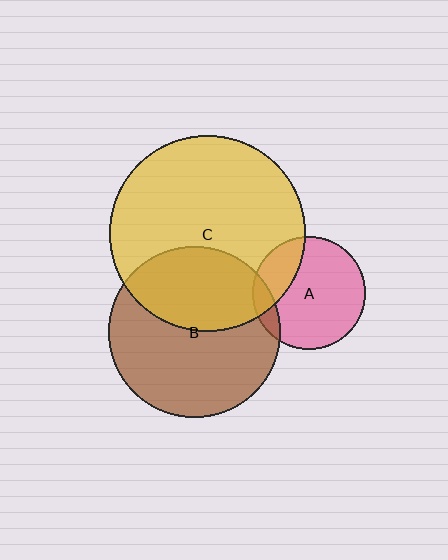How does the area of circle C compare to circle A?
Approximately 3.0 times.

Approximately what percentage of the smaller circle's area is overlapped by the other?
Approximately 25%.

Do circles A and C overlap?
Yes.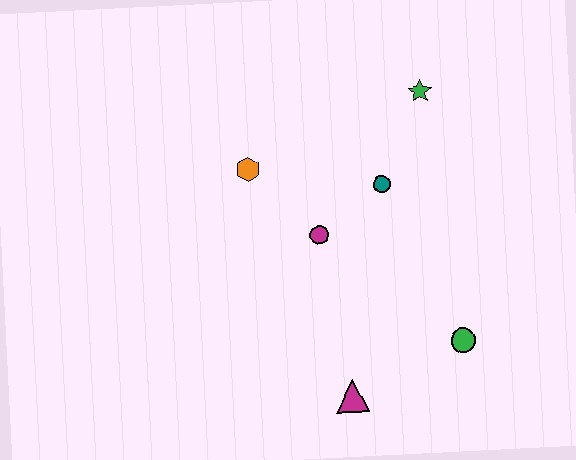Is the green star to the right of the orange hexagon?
Yes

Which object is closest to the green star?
The teal circle is closest to the green star.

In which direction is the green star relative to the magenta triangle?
The green star is above the magenta triangle.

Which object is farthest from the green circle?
The orange hexagon is farthest from the green circle.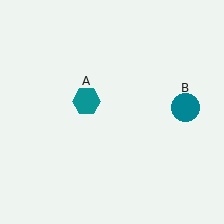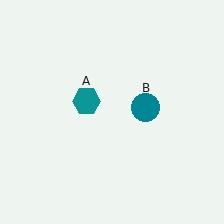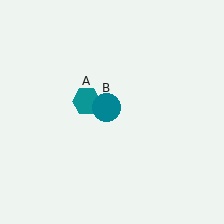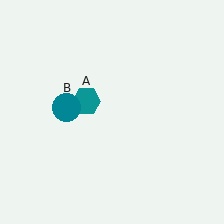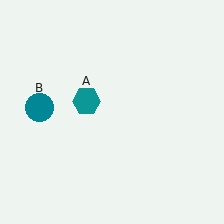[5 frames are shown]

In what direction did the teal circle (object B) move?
The teal circle (object B) moved left.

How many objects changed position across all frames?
1 object changed position: teal circle (object B).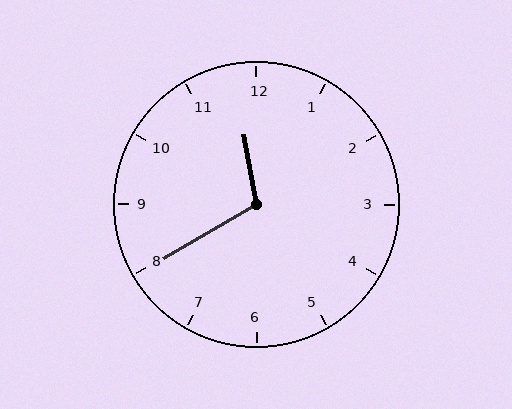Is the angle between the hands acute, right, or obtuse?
It is obtuse.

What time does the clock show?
11:40.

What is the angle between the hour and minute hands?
Approximately 110 degrees.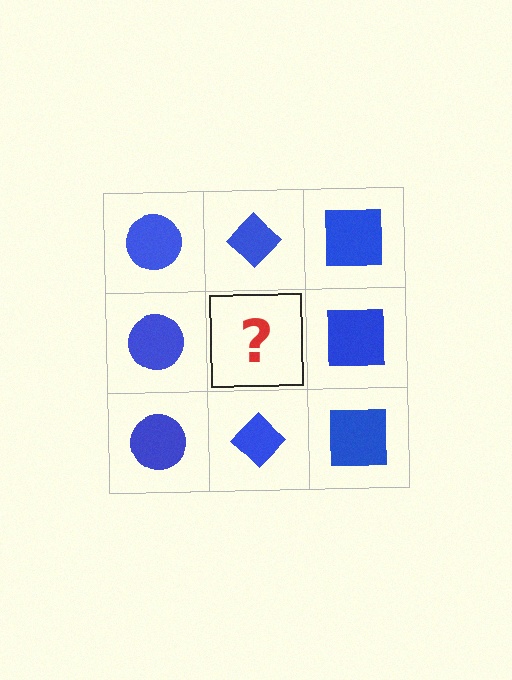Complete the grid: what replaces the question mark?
The question mark should be replaced with a blue diamond.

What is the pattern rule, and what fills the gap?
The rule is that each column has a consistent shape. The gap should be filled with a blue diamond.